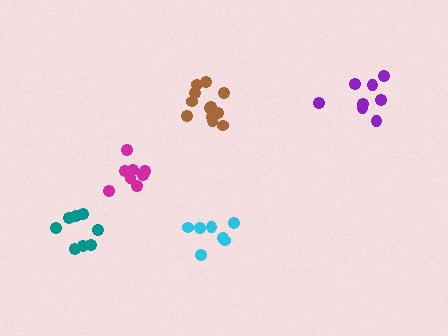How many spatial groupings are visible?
There are 5 spatial groupings.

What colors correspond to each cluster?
The clusters are colored: magenta, brown, cyan, purple, teal.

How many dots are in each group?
Group 1: 8 dots, Group 2: 12 dots, Group 3: 7 dots, Group 4: 8 dots, Group 5: 8 dots (43 total).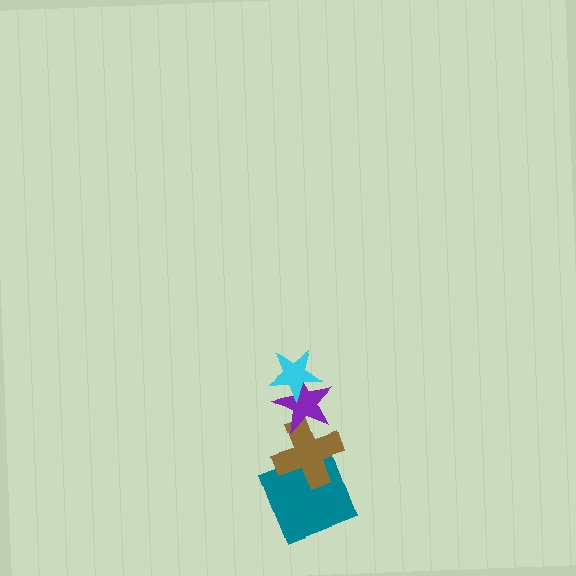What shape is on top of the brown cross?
The purple star is on top of the brown cross.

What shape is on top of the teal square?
The brown cross is on top of the teal square.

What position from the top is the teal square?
The teal square is 4th from the top.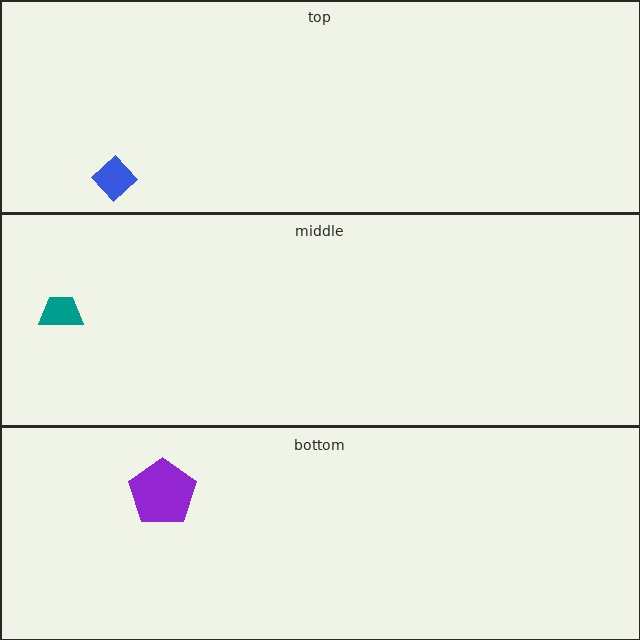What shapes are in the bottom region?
The purple pentagon.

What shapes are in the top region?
The blue diamond.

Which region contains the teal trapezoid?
The middle region.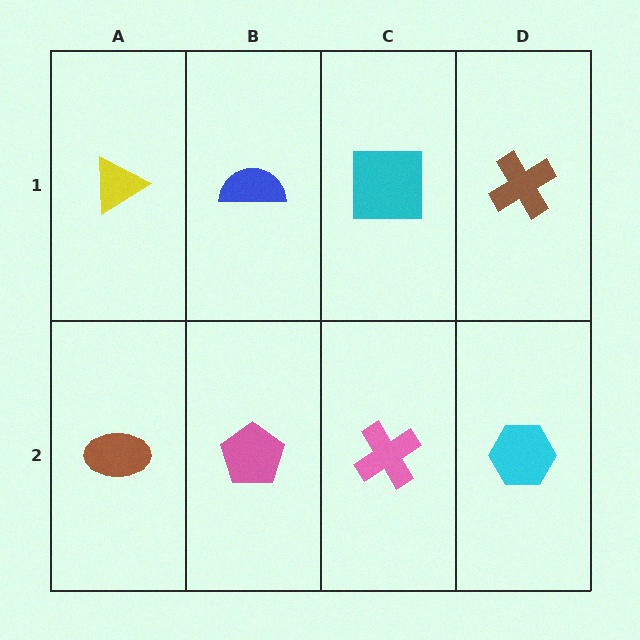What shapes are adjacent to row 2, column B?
A blue semicircle (row 1, column B), a brown ellipse (row 2, column A), a pink cross (row 2, column C).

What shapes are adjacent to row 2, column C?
A cyan square (row 1, column C), a pink pentagon (row 2, column B), a cyan hexagon (row 2, column D).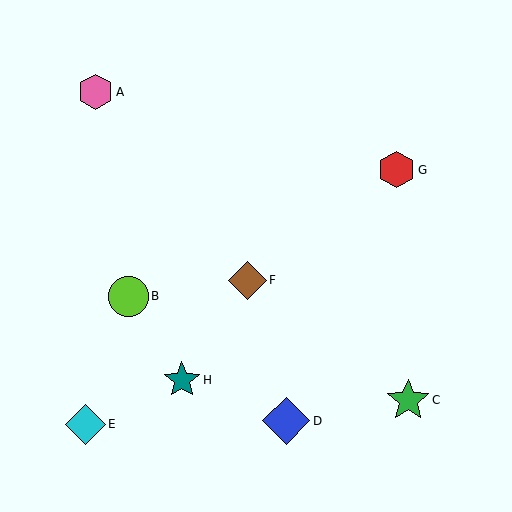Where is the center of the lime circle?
The center of the lime circle is at (128, 296).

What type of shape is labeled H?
Shape H is a teal star.